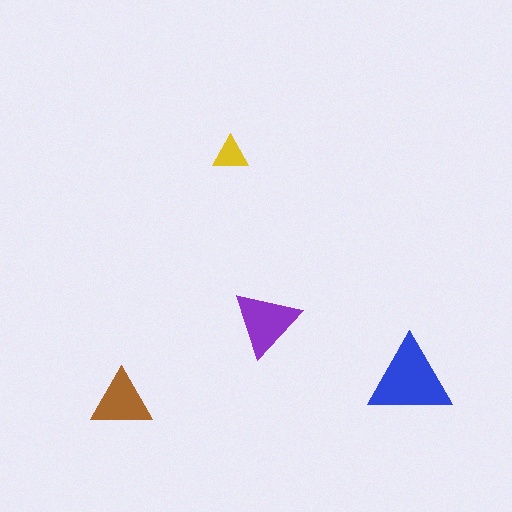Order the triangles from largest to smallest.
the blue one, the purple one, the brown one, the yellow one.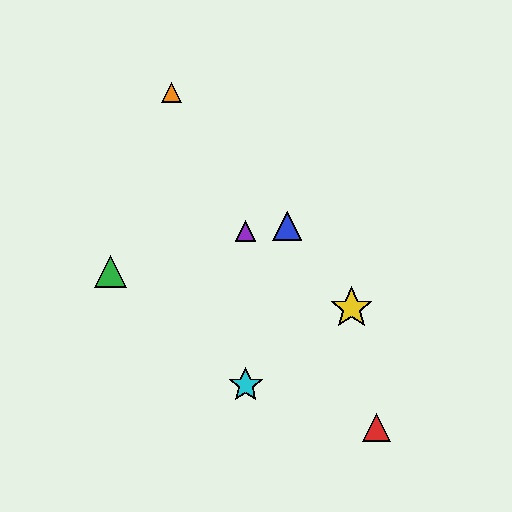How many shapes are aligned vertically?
2 shapes (the purple triangle, the cyan star) are aligned vertically.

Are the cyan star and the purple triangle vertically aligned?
Yes, both are at x≈246.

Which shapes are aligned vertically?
The purple triangle, the cyan star are aligned vertically.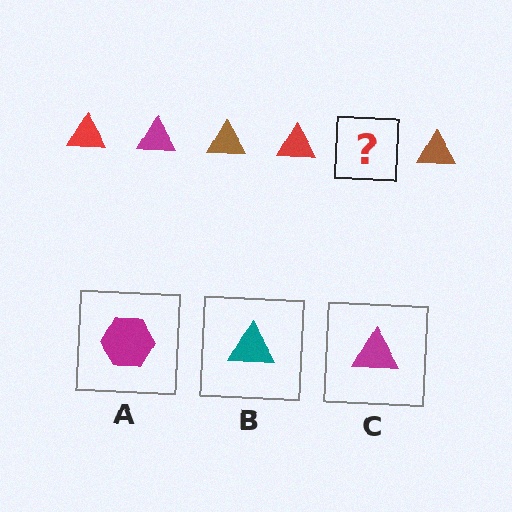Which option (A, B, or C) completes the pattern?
C.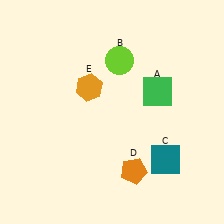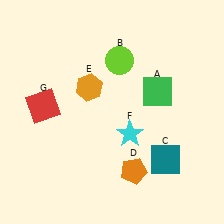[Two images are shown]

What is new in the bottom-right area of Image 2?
A cyan star (F) was added in the bottom-right area of Image 2.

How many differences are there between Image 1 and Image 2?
There are 2 differences between the two images.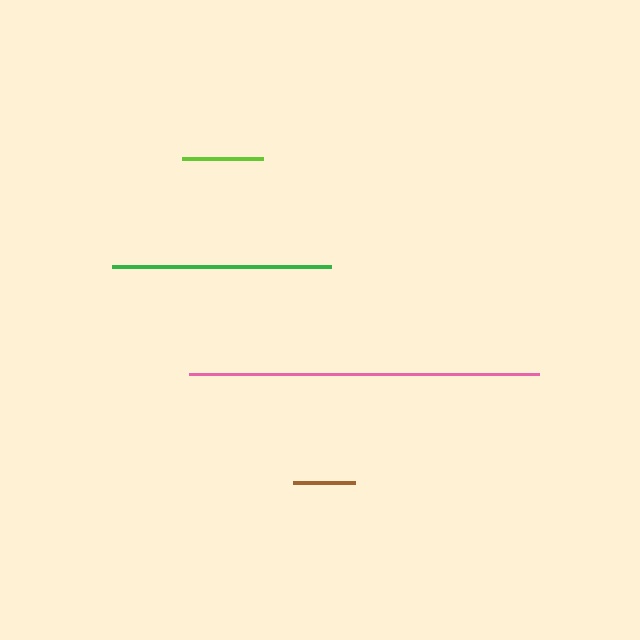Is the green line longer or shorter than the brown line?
The green line is longer than the brown line.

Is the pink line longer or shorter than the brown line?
The pink line is longer than the brown line.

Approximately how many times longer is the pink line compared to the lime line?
The pink line is approximately 4.3 times the length of the lime line.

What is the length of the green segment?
The green segment is approximately 218 pixels long.